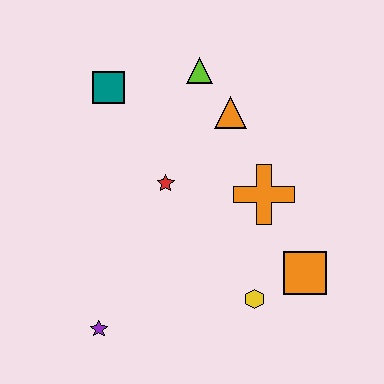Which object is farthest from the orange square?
The teal square is farthest from the orange square.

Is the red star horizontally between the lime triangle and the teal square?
Yes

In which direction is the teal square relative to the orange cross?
The teal square is to the left of the orange cross.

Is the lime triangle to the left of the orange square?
Yes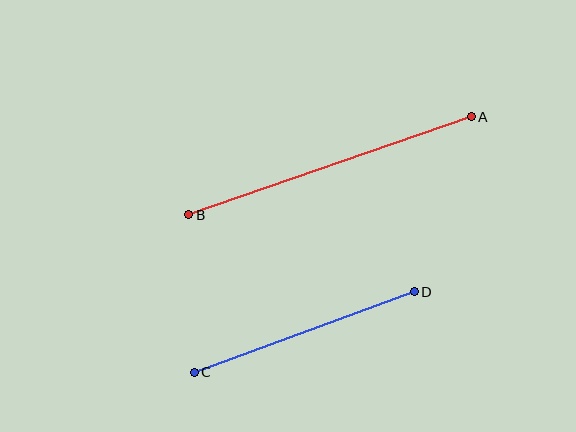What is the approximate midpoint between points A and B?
The midpoint is at approximately (330, 166) pixels.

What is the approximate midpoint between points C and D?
The midpoint is at approximately (304, 332) pixels.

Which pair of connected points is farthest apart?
Points A and B are farthest apart.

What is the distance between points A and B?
The distance is approximately 299 pixels.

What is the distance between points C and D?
The distance is approximately 234 pixels.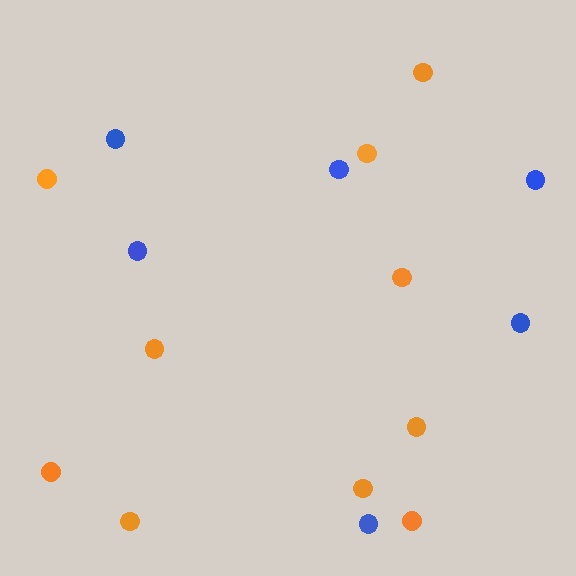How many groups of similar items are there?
There are 2 groups: one group of blue circles (6) and one group of orange circles (10).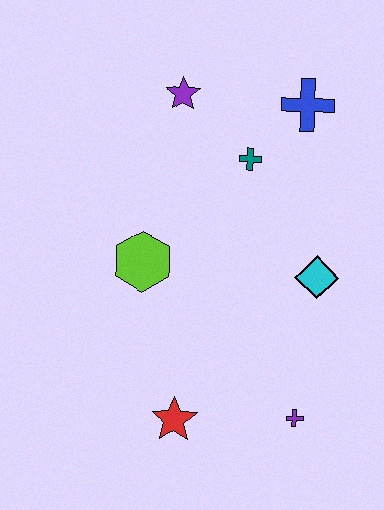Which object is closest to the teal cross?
The blue cross is closest to the teal cross.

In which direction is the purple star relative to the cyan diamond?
The purple star is above the cyan diamond.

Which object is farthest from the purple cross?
The purple star is farthest from the purple cross.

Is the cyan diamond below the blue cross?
Yes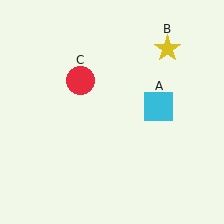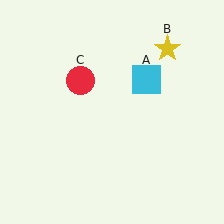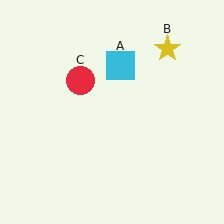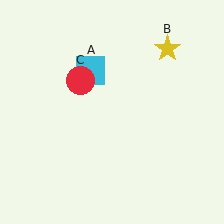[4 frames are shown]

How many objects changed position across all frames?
1 object changed position: cyan square (object A).